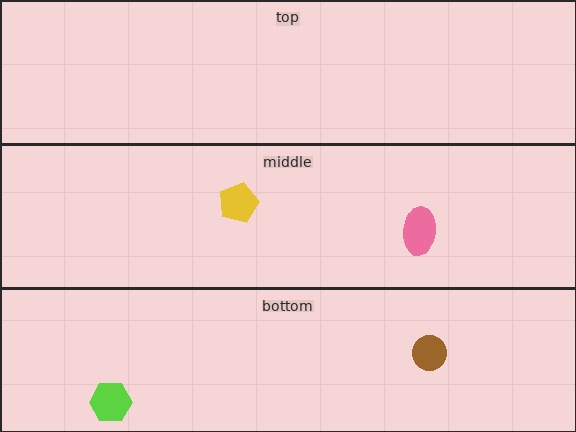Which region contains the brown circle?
The bottom region.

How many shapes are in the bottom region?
2.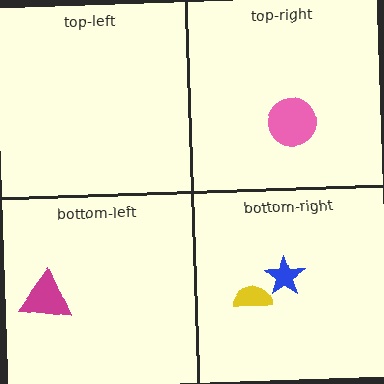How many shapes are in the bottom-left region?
1.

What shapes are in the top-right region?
The pink circle.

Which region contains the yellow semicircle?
The bottom-right region.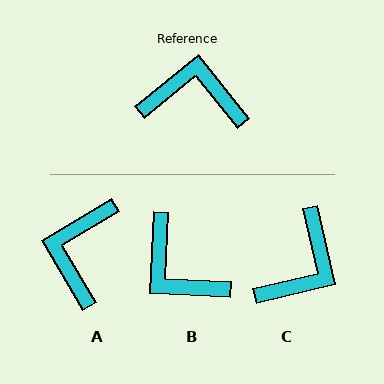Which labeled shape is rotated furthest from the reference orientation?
B, about 138 degrees away.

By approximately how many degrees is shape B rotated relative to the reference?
Approximately 138 degrees counter-clockwise.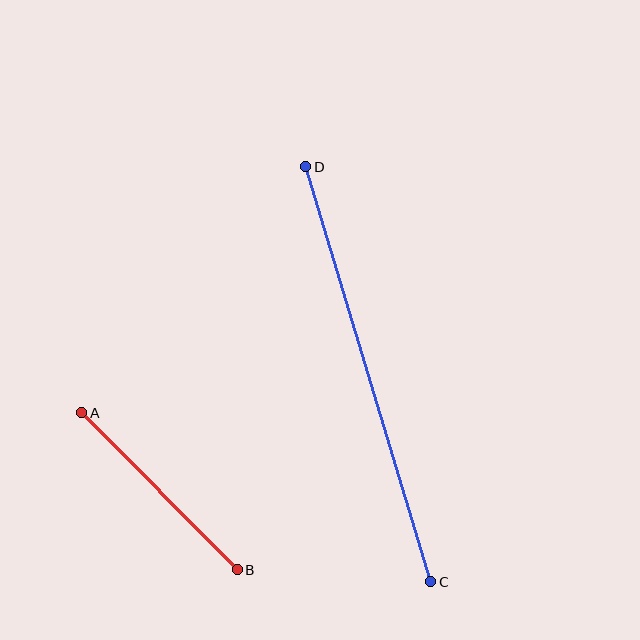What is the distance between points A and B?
The distance is approximately 221 pixels.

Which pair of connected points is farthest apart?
Points C and D are farthest apart.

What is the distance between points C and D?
The distance is approximately 433 pixels.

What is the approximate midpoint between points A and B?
The midpoint is at approximately (160, 491) pixels.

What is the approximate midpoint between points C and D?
The midpoint is at approximately (368, 374) pixels.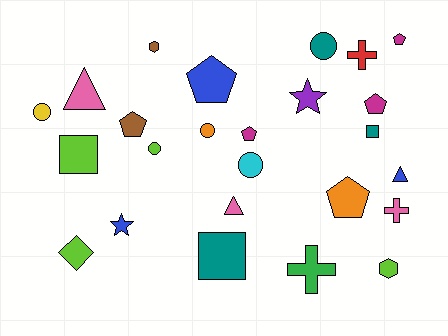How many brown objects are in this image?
There are 2 brown objects.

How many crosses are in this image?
There are 3 crosses.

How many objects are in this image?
There are 25 objects.